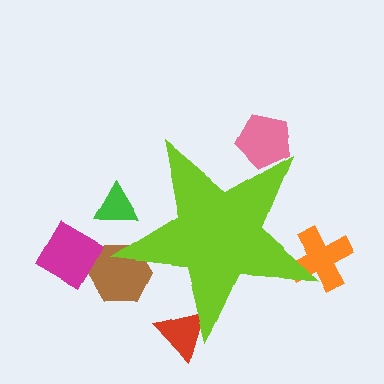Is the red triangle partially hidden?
Yes, the red triangle is partially hidden behind the lime star.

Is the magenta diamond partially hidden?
No, the magenta diamond is fully visible.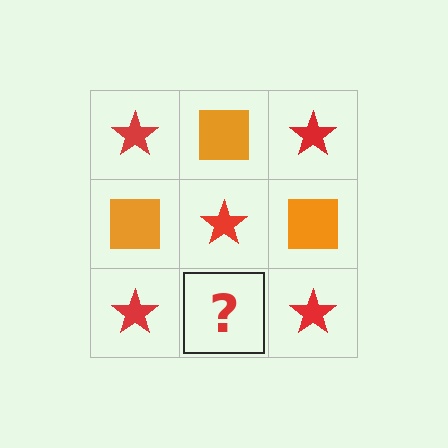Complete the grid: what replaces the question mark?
The question mark should be replaced with an orange square.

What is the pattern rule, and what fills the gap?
The rule is that it alternates red star and orange square in a checkerboard pattern. The gap should be filled with an orange square.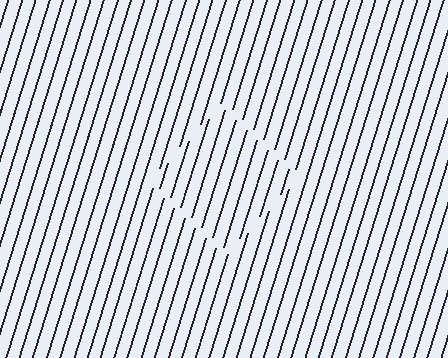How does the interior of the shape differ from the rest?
The interior of the shape contains the same grating, shifted by half a period — the contour is defined by the phase discontinuity where line-ends from the inner and outer gratings abut.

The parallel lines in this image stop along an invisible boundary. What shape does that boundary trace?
An illusory square. The interior of the shape contains the same grating, shifted by half a period — the contour is defined by the phase discontinuity where line-ends from the inner and outer gratings abut.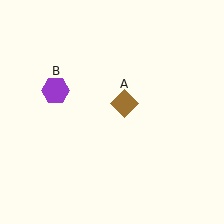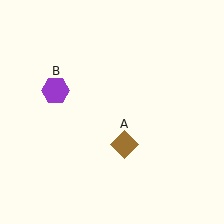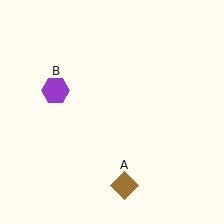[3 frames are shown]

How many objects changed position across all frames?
1 object changed position: brown diamond (object A).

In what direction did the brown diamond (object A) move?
The brown diamond (object A) moved down.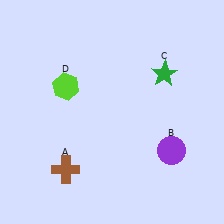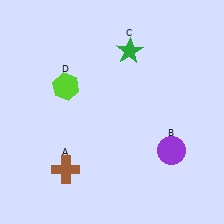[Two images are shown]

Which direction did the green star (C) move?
The green star (C) moved left.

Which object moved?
The green star (C) moved left.